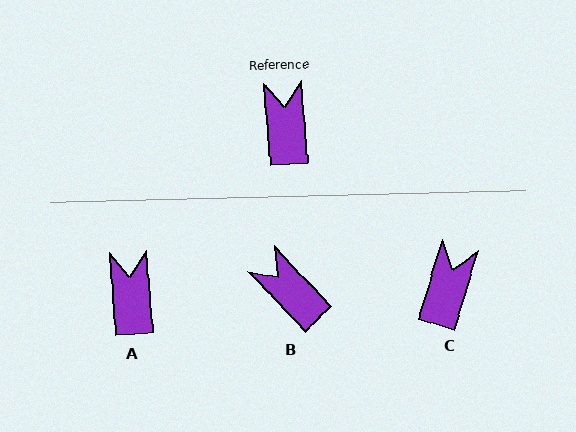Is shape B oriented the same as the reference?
No, it is off by about 39 degrees.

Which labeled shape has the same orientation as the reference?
A.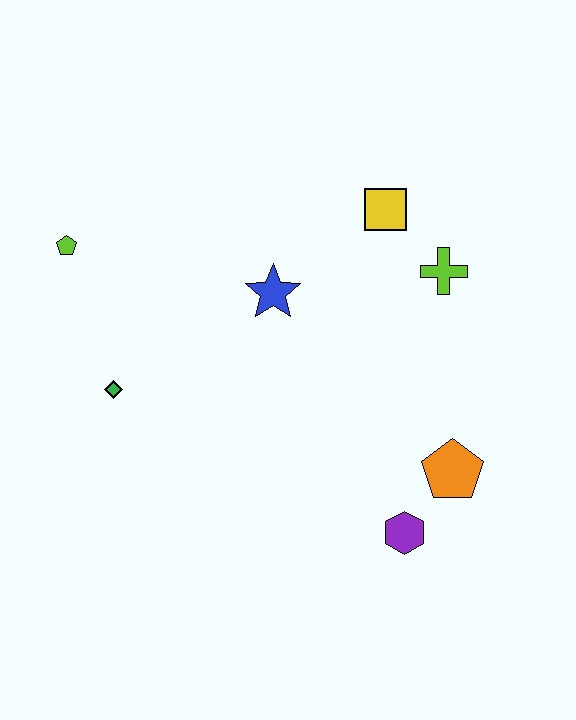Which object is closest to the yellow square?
The lime cross is closest to the yellow square.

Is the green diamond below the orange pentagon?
No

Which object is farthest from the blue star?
The purple hexagon is farthest from the blue star.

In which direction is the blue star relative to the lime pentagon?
The blue star is to the right of the lime pentagon.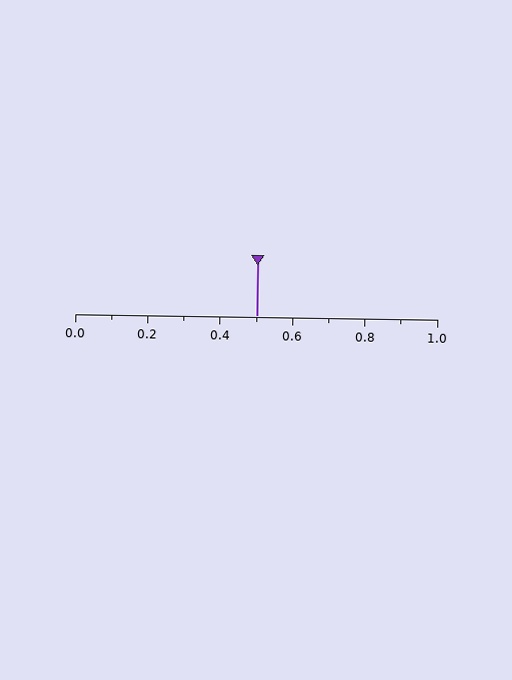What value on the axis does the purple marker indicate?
The marker indicates approximately 0.5.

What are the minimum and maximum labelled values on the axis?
The axis runs from 0.0 to 1.0.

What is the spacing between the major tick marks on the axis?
The major ticks are spaced 0.2 apart.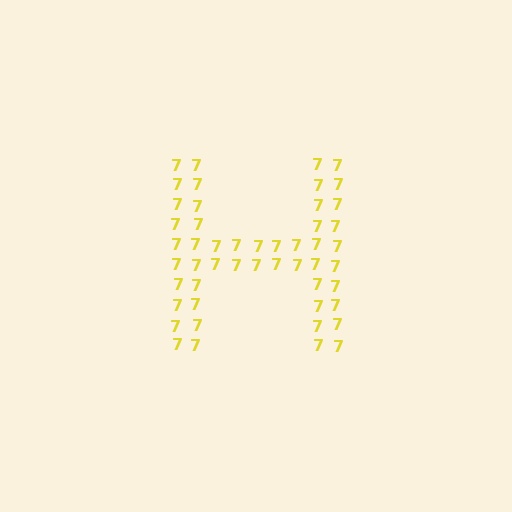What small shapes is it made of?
It is made of small digit 7's.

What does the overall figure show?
The overall figure shows the letter H.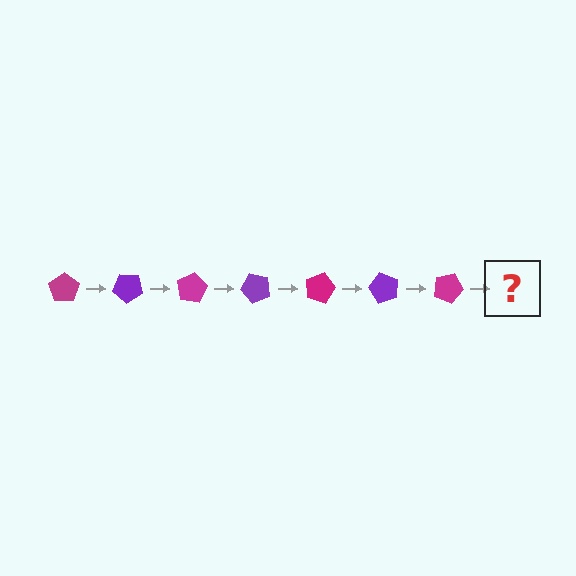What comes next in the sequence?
The next element should be a purple pentagon, rotated 280 degrees from the start.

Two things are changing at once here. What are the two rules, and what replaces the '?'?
The two rules are that it rotates 40 degrees each step and the color cycles through magenta and purple. The '?' should be a purple pentagon, rotated 280 degrees from the start.